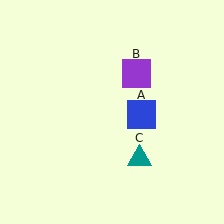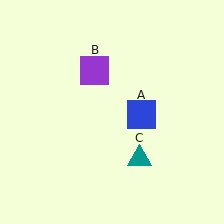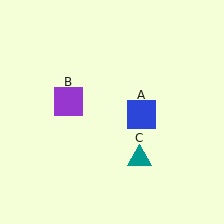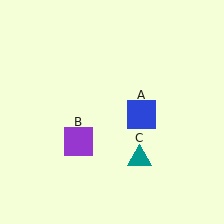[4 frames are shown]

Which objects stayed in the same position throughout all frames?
Blue square (object A) and teal triangle (object C) remained stationary.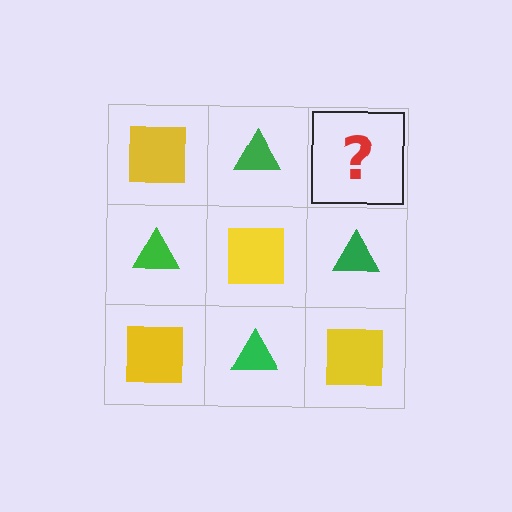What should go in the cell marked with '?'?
The missing cell should contain a yellow square.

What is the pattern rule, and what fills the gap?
The rule is that it alternates yellow square and green triangle in a checkerboard pattern. The gap should be filled with a yellow square.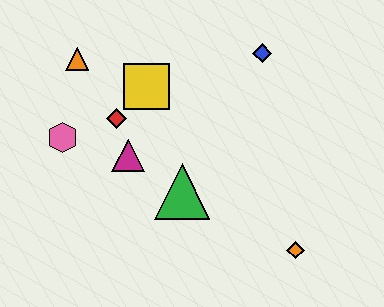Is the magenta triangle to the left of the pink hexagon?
No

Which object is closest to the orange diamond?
The green triangle is closest to the orange diamond.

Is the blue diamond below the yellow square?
No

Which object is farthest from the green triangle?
The orange triangle is farthest from the green triangle.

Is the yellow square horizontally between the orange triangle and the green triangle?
Yes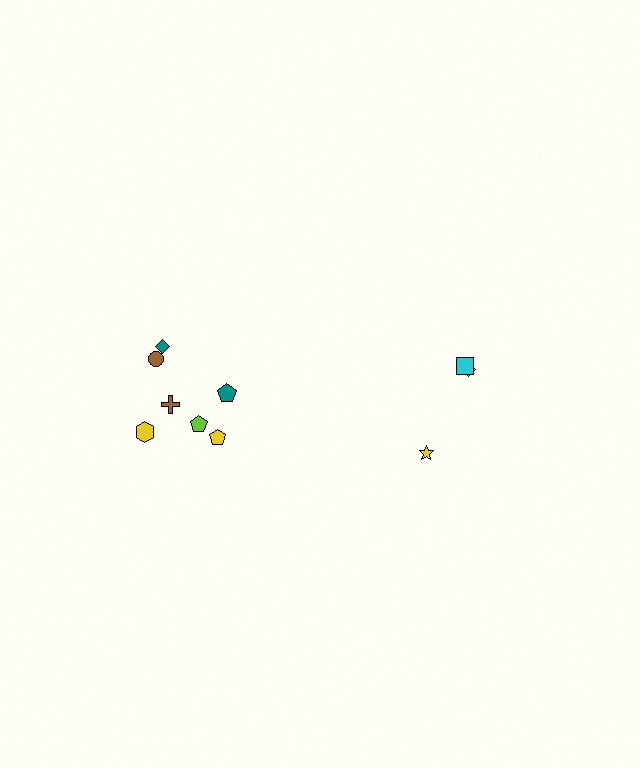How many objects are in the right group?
There are 3 objects.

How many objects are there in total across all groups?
There are 10 objects.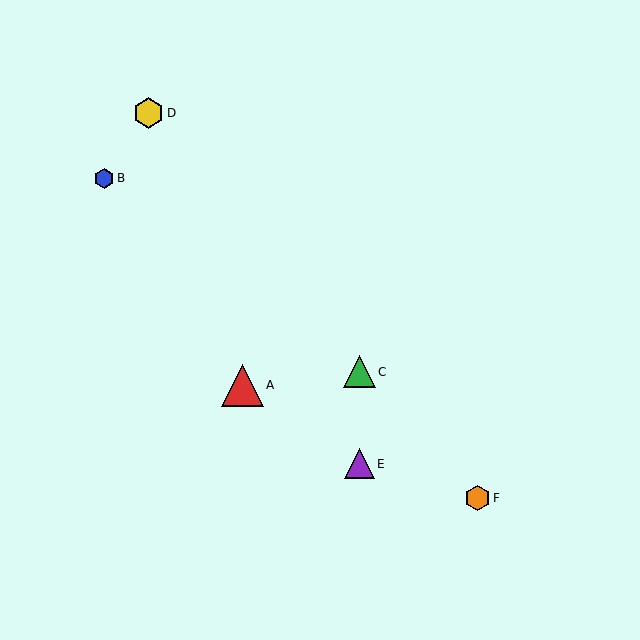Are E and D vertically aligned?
No, E is at x≈359 and D is at x≈148.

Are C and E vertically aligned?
Yes, both are at x≈359.